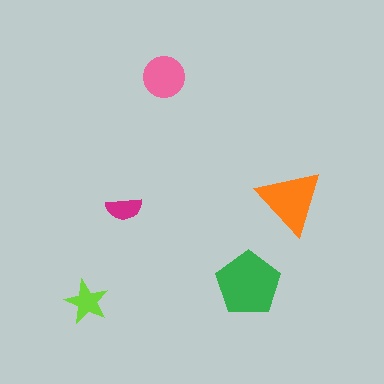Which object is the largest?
The green pentagon.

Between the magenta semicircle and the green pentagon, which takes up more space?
The green pentagon.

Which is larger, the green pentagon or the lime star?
The green pentagon.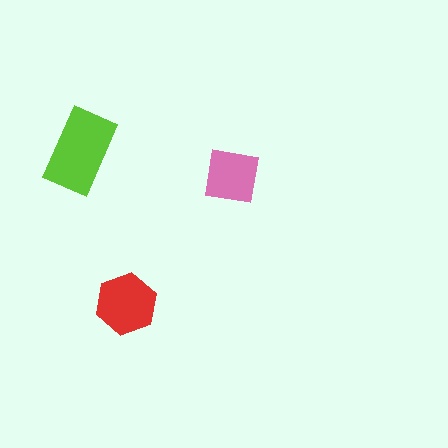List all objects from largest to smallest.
The lime rectangle, the red hexagon, the pink square.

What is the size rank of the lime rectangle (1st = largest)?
1st.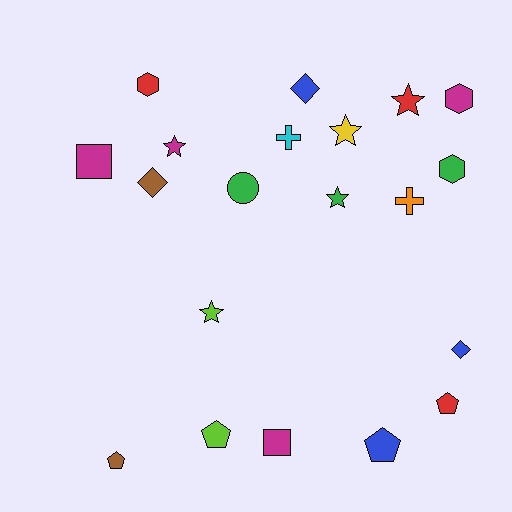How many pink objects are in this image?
There are no pink objects.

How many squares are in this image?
There are 2 squares.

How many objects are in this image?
There are 20 objects.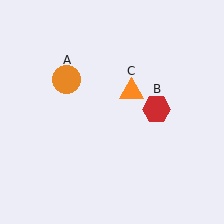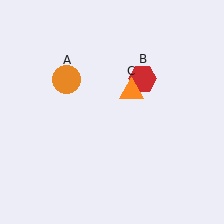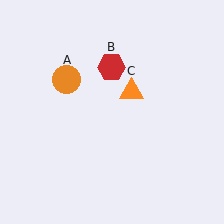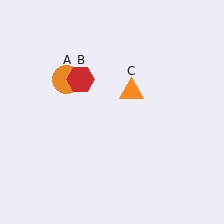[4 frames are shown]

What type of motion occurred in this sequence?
The red hexagon (object B) rotated counterclockwise around the center of the scene.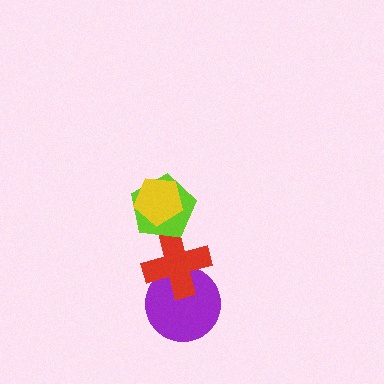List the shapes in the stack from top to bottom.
From top to bottom: the yellow pentagon, the lime pentagon, the red cross, the purple circle.